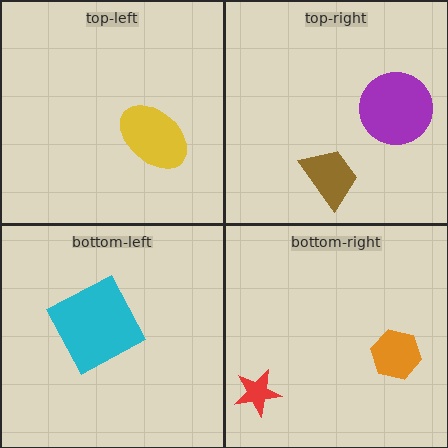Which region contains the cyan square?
The bottom-left region.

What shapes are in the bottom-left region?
The cyan square.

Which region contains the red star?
The bottom-right region.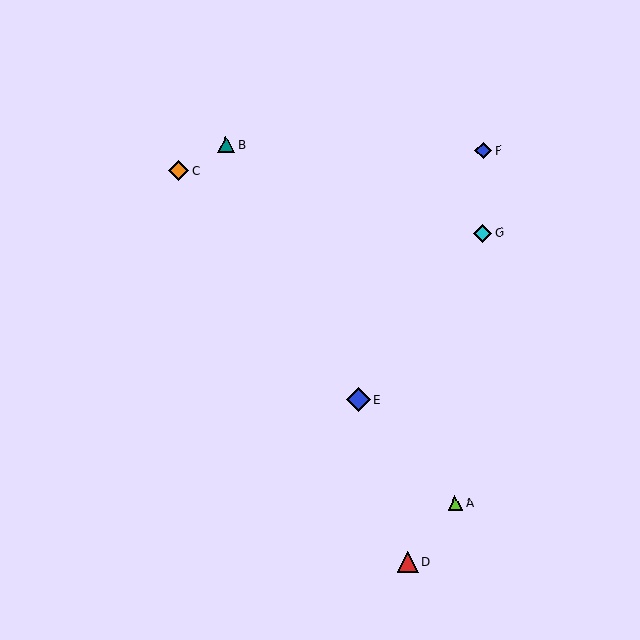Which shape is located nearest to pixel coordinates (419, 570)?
The red triangle (labeled D) at (408, 563) is nearest to that location.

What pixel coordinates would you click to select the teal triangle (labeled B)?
Click at (226, 144) to select the teal triangle B.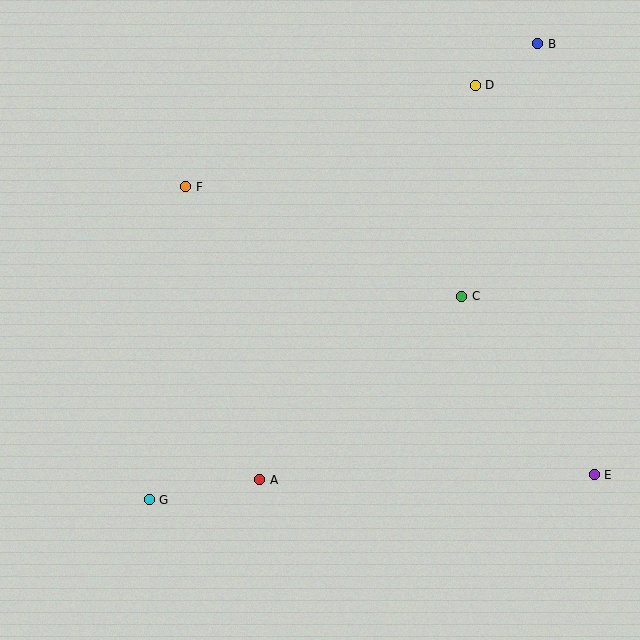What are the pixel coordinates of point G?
Point G is at (149, 500).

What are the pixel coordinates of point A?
Point A is at (260, 480).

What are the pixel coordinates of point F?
Point F is at (186, 187).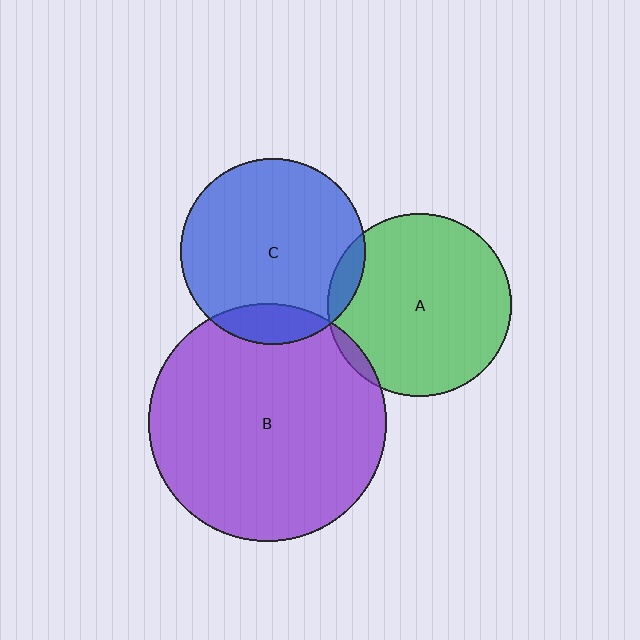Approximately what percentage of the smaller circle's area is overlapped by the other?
Approximately 15%.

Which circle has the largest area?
Circle B (purple).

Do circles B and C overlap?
Yes.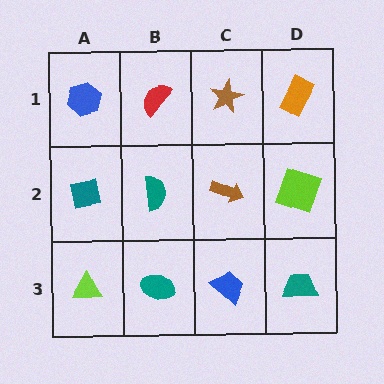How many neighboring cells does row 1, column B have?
3.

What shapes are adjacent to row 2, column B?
A red semicircle (row 1, column B), a teal ellipse (row 3, column B), a teal square (row 2, column A), a brown arrow (row 2, column C).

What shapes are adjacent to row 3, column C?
A brown arrow (row 2, column C), a teal ellipse (row 3, column B), a teal trapezoid (row 3, column D).